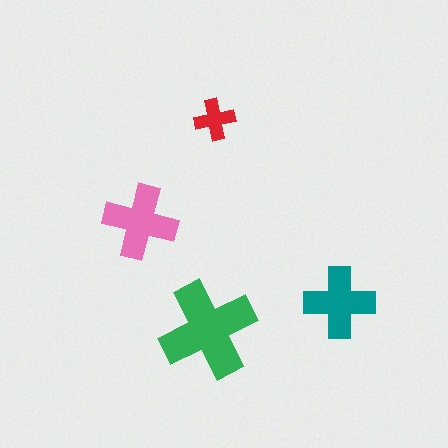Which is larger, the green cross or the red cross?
The green one.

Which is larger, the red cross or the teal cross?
The teal one.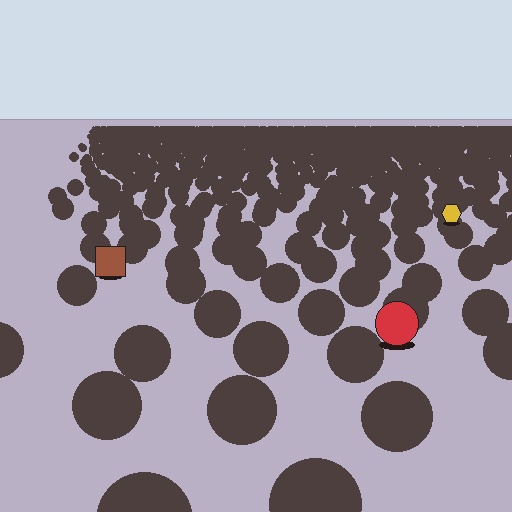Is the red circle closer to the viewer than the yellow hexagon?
Yes. The red circle is closer — you can tell from the texture gradient: the ground texture is coarser near it.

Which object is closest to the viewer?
The red circle is closest. The texture marks near it are larger and more spread out.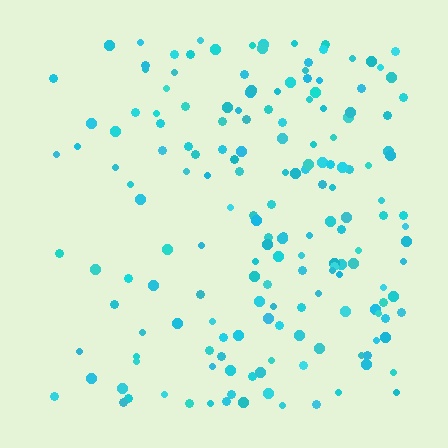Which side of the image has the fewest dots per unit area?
The left.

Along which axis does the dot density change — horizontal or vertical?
Horizontal.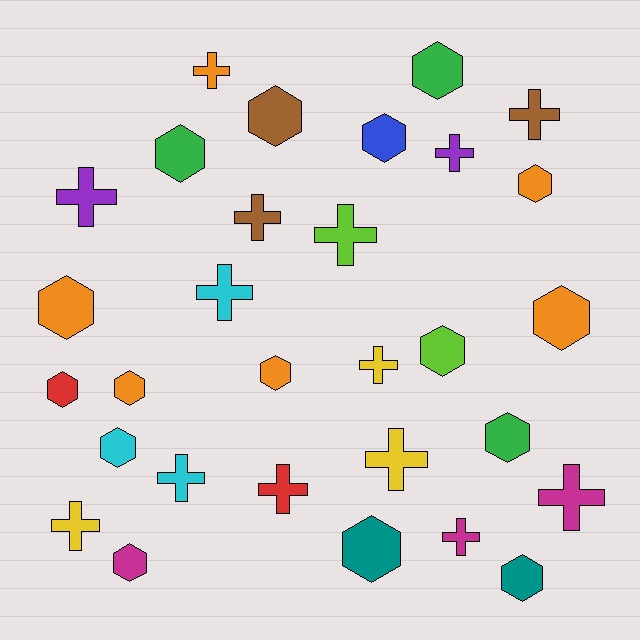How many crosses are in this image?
There are 14 crosses.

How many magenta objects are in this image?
There are 3 magenta objects.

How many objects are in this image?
There are 30 objects.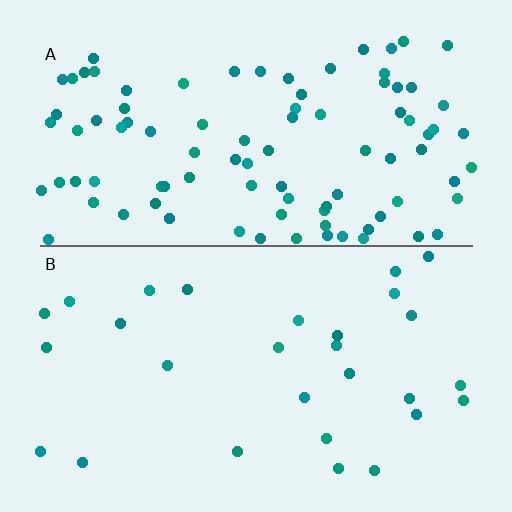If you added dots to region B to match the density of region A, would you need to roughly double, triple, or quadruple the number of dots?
Approximately triple.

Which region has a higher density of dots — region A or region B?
A (the top).